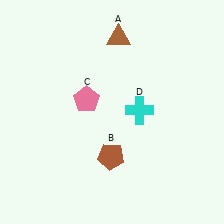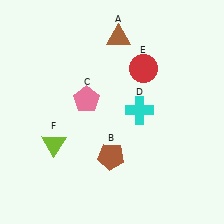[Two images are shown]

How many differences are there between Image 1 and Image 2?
There are 2 differences between the two images.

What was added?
A red circle (E), a lime triangle (F) were added in Image 2.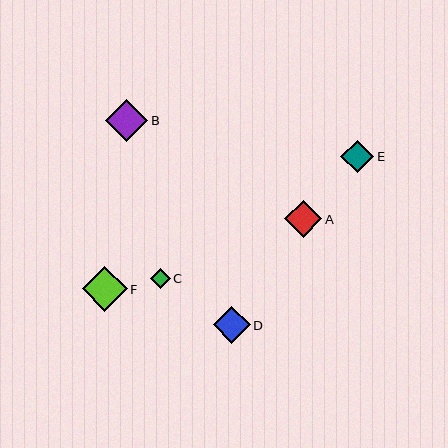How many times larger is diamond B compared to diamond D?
Diamond B is approximately 1.2 times the size of diamond D.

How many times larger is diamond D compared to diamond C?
Diamond D is approximately 1.8 times the size of diamond C.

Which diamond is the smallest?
Diamond C is the smallest with a size of approximately 20 pixels.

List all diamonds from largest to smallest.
From largest to smallest: F, B, A, D, E, C.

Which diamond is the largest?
Diamond F is the largest with a size of approximately 45 pixels.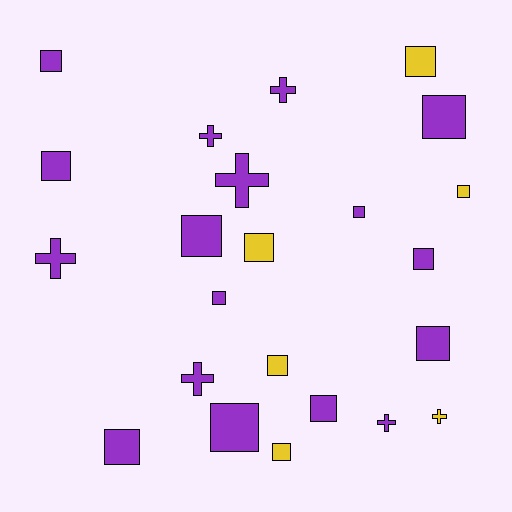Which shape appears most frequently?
Square, with 16 objects.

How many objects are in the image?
There are 23 objects.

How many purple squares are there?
There are 11 purple squares.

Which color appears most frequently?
Purple, with 17 objects.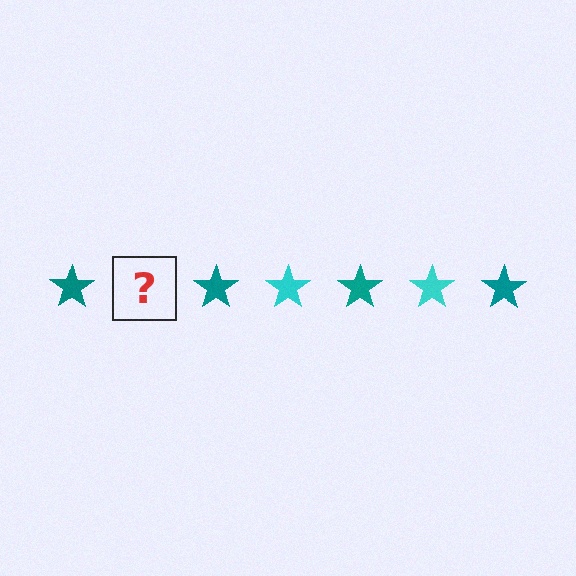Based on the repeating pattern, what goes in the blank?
The blank should be a cyan star.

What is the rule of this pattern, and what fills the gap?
The rule is that the pattern cycles through teal, cyan stars. The gap should be filled with a cyan star.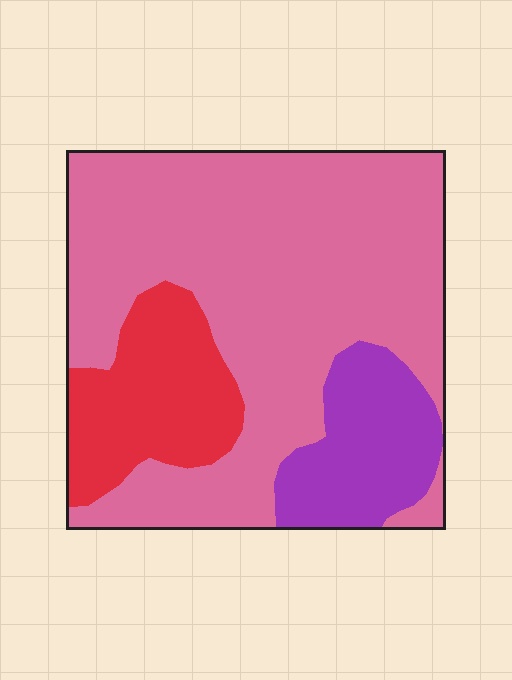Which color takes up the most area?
Pink, at roughly 65%.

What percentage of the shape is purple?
Purple covers 15% of the shape.